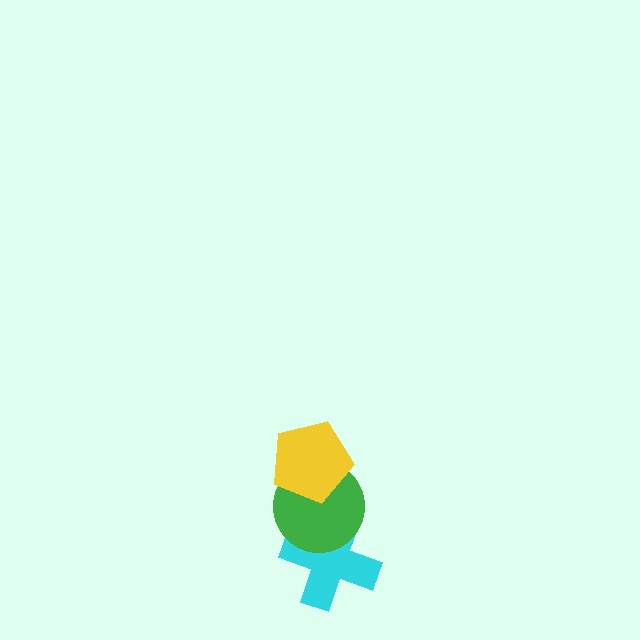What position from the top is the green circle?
The green circle is 2nd from the top.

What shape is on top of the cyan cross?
The green circle is on top of the cyan cross.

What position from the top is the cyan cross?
The cyan cross is 3rd from the top.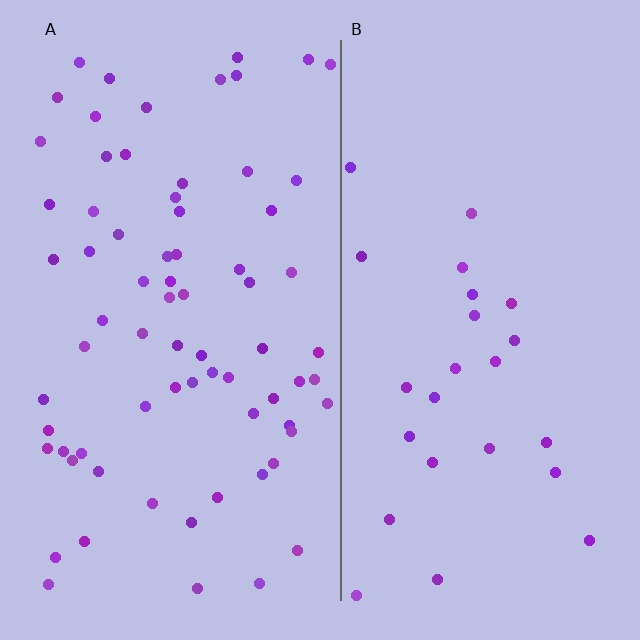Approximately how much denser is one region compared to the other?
Approximately 2.9× — region A over region B.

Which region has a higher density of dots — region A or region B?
A (the left).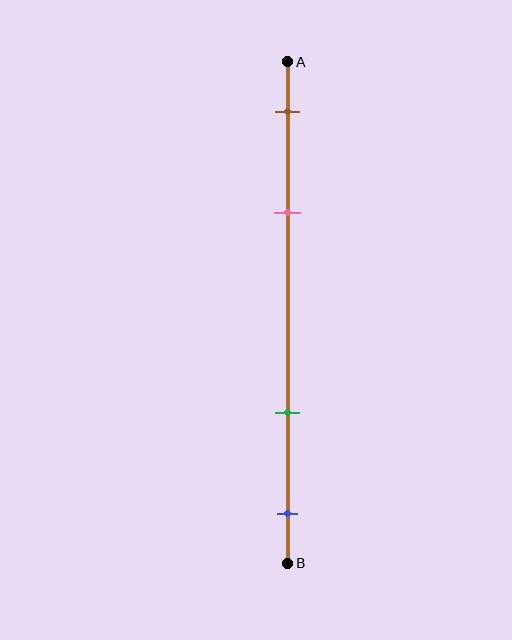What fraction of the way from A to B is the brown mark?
The brown mark is approximately 10% (0.1) of the way from A to B.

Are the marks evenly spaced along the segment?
No, the marks are not evenly spaced.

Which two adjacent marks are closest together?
The brown and pink marks are the closest adjacent pair.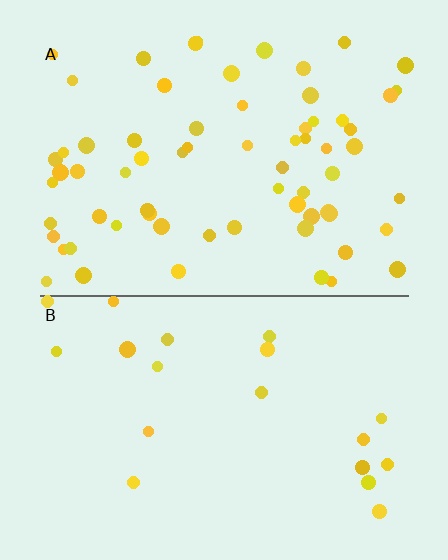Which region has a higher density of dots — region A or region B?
A (the top).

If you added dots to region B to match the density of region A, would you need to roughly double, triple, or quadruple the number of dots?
Approximately triple.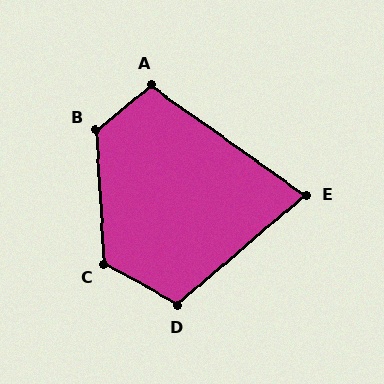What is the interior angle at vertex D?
Approximately 110 degrees (obtuse).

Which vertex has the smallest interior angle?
E, at approximately 76 degrees.